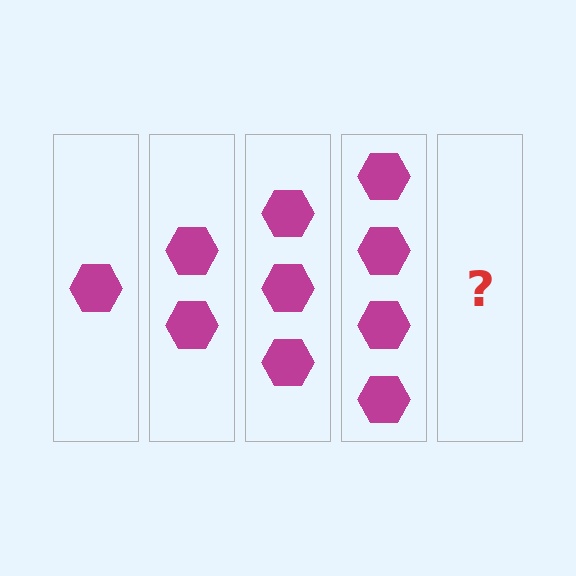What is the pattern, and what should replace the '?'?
The pattern is that each step adds one more hexagon. The '?' should be 5 hexagons.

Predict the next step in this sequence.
The next step is 5 hexagons.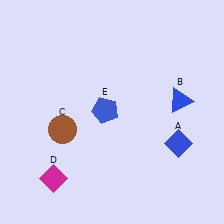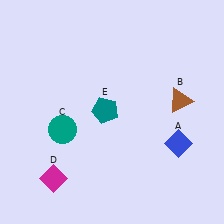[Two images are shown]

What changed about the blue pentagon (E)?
In Image 1, E is blue. In Image 2, it changed to teal.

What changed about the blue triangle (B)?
In Image 1, B is blue. In Image 2, it changed to brown.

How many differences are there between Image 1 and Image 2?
There are 3 differences between the two images.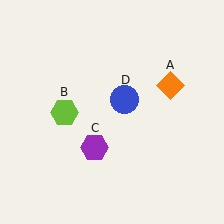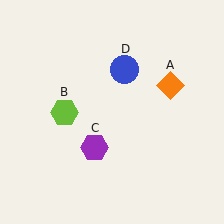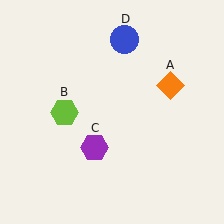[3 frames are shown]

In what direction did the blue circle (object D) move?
The blue circle (object D) moved up.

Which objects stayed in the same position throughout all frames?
Orange diamond (object A) and lime hexagon (object B) and purple hexagon (object C) remained stationary.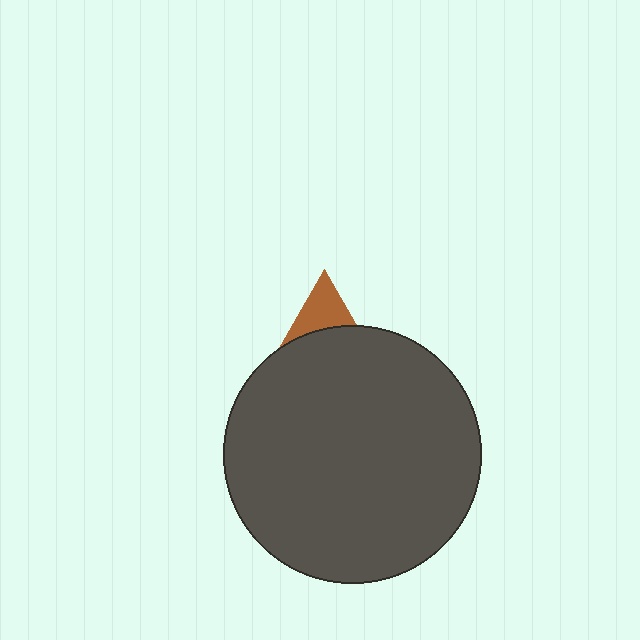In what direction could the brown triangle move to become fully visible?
The brown triangle could move up. That would shift it out from behind the dark gray circle entirely.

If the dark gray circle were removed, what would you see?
You would see the complete brown triangle.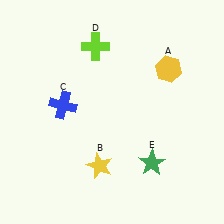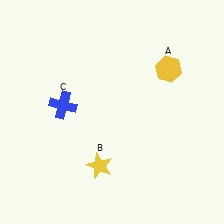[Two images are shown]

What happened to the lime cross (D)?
The lime cross (D) was removed in Image 2. It was in the top-left area of Image 1.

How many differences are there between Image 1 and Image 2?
There are 2 differences between the two images.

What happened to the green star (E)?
The green star (E) was removed in Image 2. It was in the bottom-right area of Image 1.